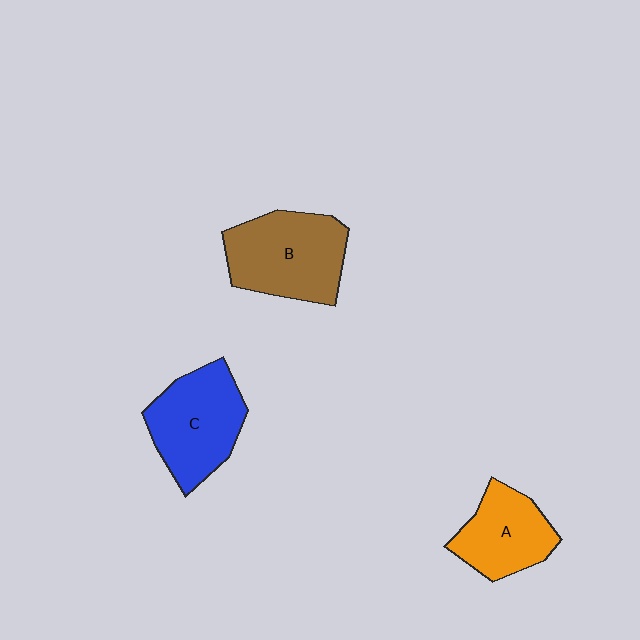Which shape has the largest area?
Shape B (brown).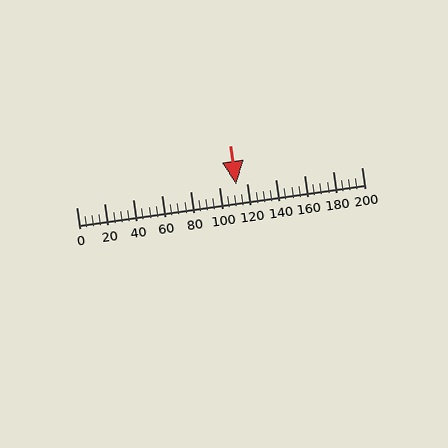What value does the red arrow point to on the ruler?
The red arrow points to approximately 112.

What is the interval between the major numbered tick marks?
The major tick marks are spaced 20 units apart.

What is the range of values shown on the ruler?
The ruler shows values from 0 to 200.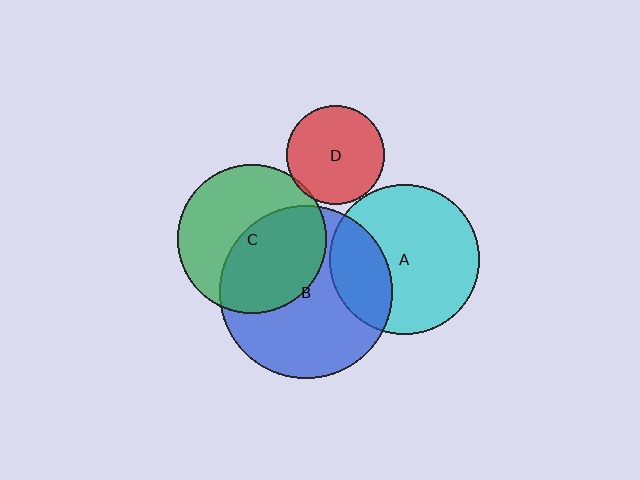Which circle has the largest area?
Circle B (blue).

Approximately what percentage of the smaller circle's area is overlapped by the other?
Approximately 50%.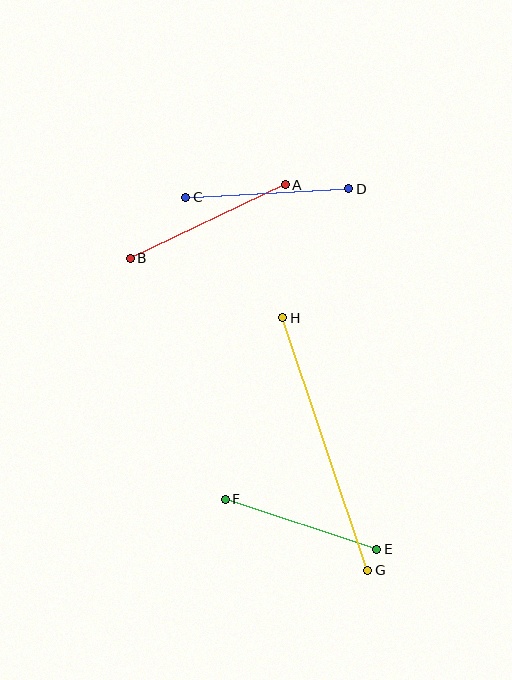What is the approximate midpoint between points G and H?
The midpoint is at approximately (325, 444) pixels.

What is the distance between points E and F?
The distance is approximately 160 pixels.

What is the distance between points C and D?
The distance is approximately 163 pixels.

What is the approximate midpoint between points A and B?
The midpoint is at approximately (208, 222) pixels.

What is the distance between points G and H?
The distance is approximately 266 pixels.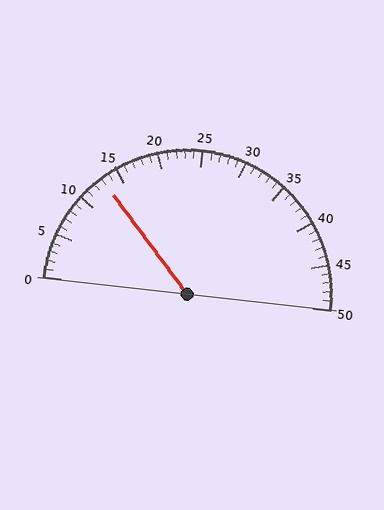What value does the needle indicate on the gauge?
The needle indicates approximately 13.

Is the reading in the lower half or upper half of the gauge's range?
The reading is in the lower half of the range (0 to 50).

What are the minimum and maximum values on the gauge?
The gauge ranges from 0 to 50.